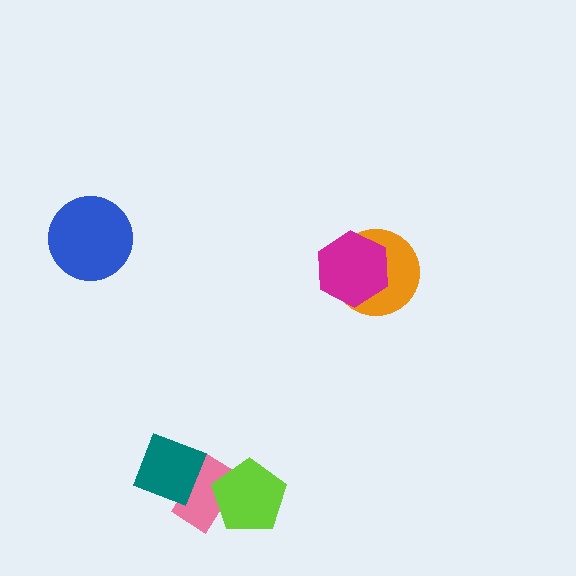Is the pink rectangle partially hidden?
Yes, it is partially covered by another shape.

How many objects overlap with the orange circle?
1 object overlaps with the orange circle.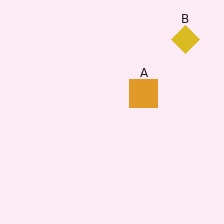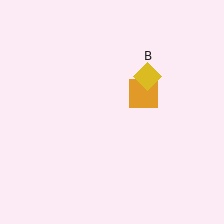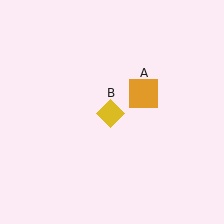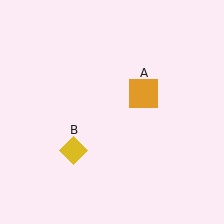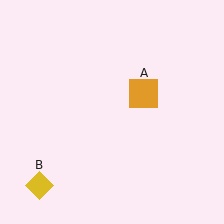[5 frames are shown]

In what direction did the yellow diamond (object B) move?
The yellow diamond (object B) moved down and to the left.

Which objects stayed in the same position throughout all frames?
Orange square (object A) remained stationary.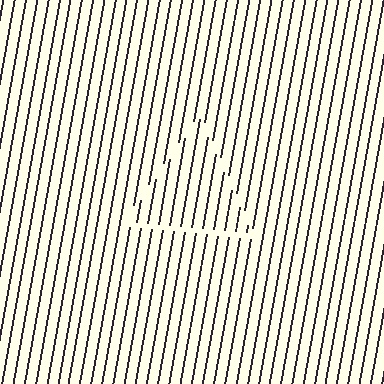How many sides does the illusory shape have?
3 sides — the line-ends trace a triangle.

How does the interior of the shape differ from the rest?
The interior of the shape contains the same grating, shifted by half a period — the contour is defined by the phase discontinuity where line-ends from the inner and outer gratings abut.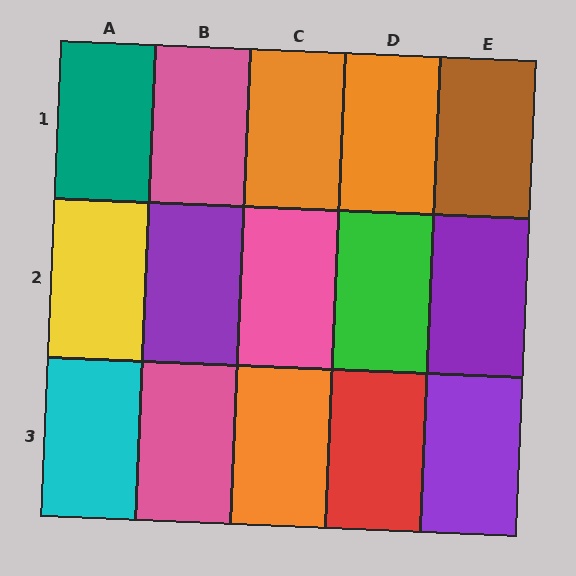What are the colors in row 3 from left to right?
Cyan, pink, orange, red, purple.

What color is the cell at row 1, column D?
Orange.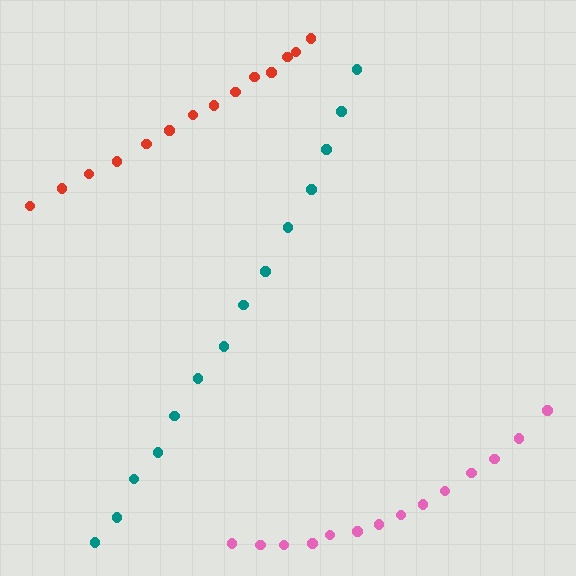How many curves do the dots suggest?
There are 3 distinct paths.